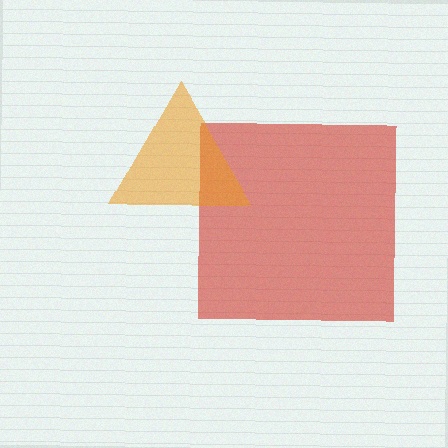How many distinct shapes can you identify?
There are 2 distinct shapes: a red square, an orange triangle.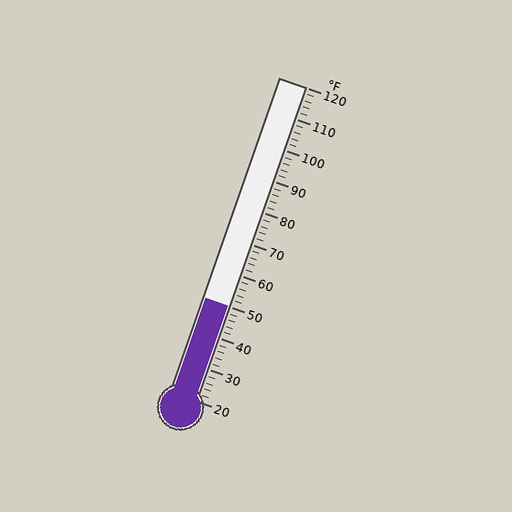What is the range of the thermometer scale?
The thermometer scale ranges from 20°F to 120°F.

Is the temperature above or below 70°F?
The temperature is below 70°F.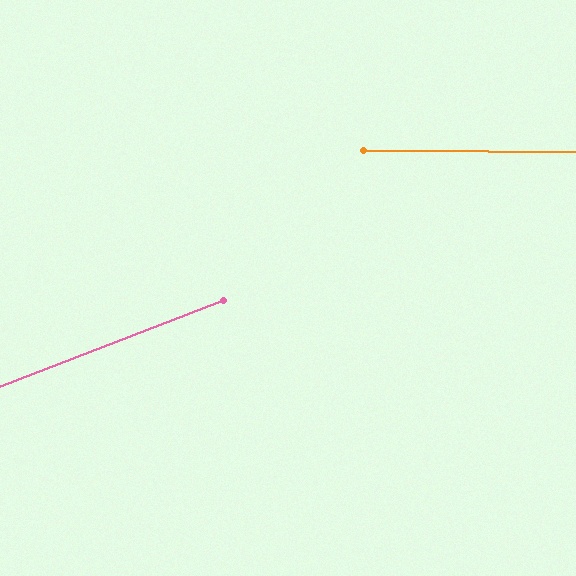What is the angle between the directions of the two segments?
Approximately 22 degrees.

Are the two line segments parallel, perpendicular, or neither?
Neither parallel nor perpendicular — they differ by about 22°.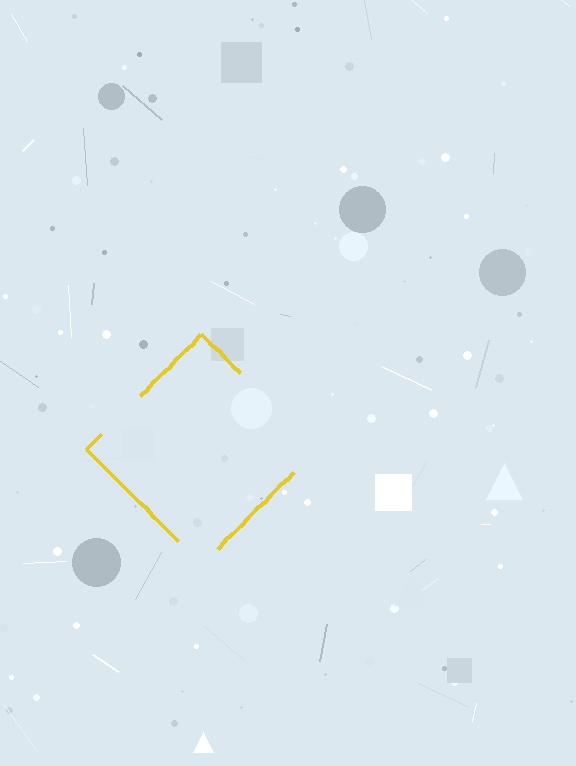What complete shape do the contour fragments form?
The contour fragments form a diamond.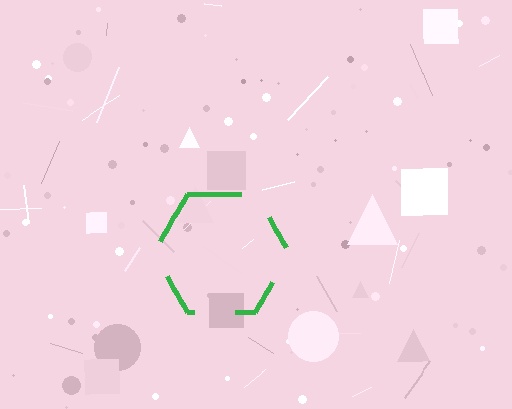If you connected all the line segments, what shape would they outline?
They would outline a hexagon.